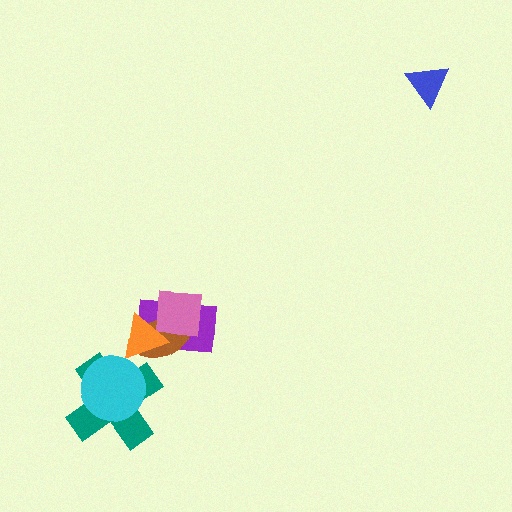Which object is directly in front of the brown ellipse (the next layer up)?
The pink square is directly in front of the brown ellipse.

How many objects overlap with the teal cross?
1 object overlaps with the teal cross.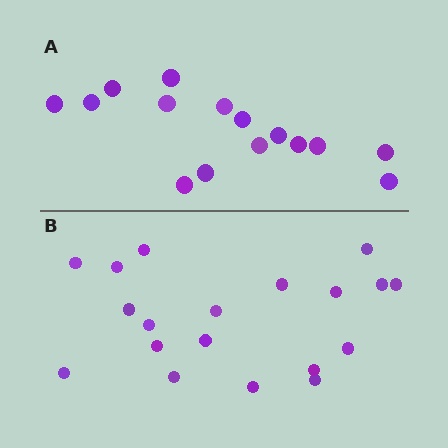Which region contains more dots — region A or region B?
Region B (the bottom region) has more dots.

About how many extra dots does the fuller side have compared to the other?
Region B has about 4 more dots than region A.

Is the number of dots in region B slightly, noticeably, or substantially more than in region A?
Region B has noticeably more, but not dramatically so. The ratio is roughly 1.3 to 1.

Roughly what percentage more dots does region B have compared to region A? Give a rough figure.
About 25% more.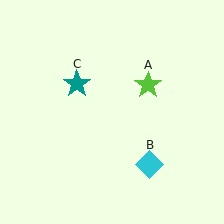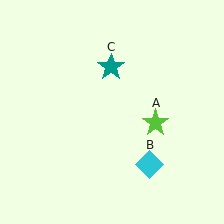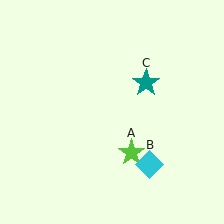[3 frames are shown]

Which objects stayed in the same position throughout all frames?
Cyan diamond (object B) remained stationary.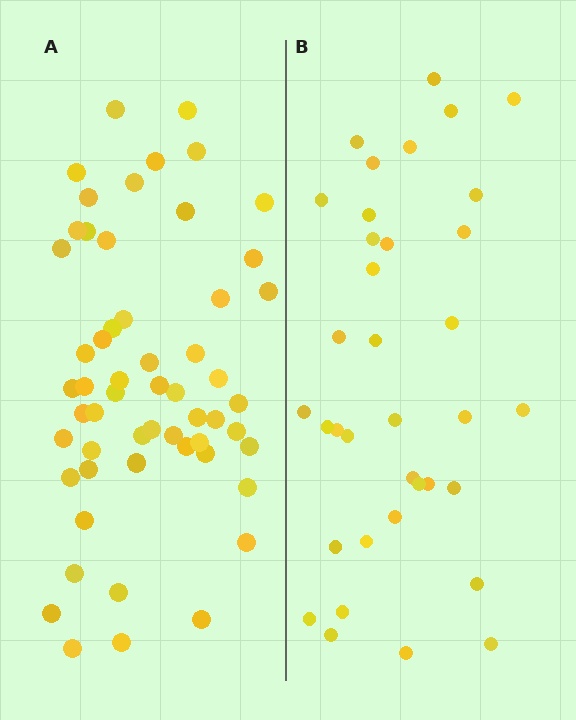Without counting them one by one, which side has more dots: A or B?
Region A (the left region) has more dots.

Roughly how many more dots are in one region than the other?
Region A has approximately 20 more dots than region B.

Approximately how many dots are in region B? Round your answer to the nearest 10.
About 40 dots. (The exact count is 36, which rounds to 40.)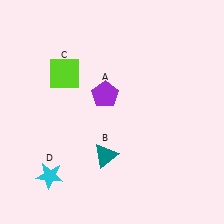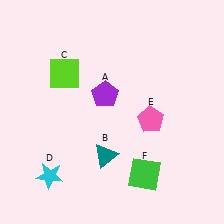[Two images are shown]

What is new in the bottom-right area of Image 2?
A pink pentagon (E) was added in the bottom-right area of Image 2.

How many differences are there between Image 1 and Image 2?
There are 2 differences between the two images.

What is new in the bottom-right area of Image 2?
A green square (F) was added in the bottom-right area of Image 2.